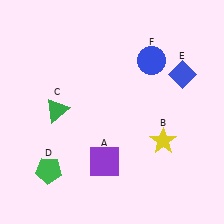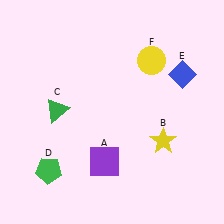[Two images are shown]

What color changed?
The circle (F) changed from blue in Image 1 to yellow in Image 2.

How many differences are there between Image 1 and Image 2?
There is 1 difference between the two images.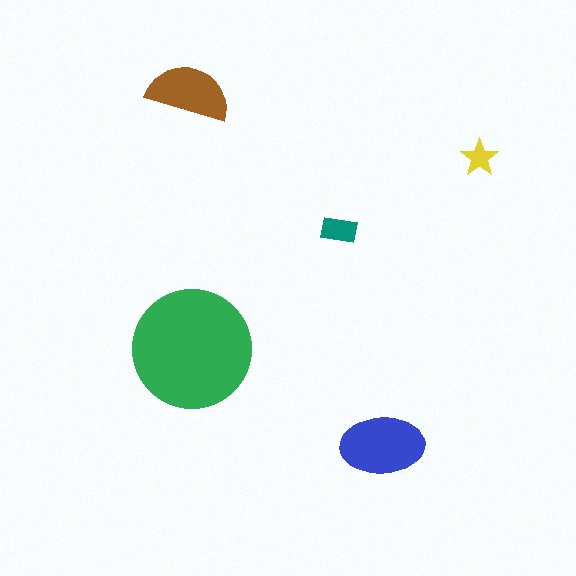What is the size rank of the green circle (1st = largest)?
1st.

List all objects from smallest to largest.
The yellow star, the teal rectangle, the brown semicircle, the blue ellipse, the green circle.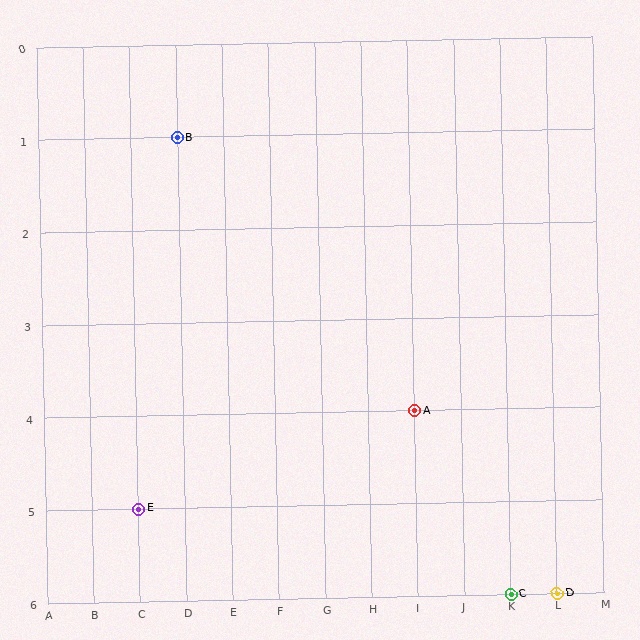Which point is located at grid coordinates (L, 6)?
Point D is at (L, 6).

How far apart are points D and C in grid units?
Points D and C are 1 column apart.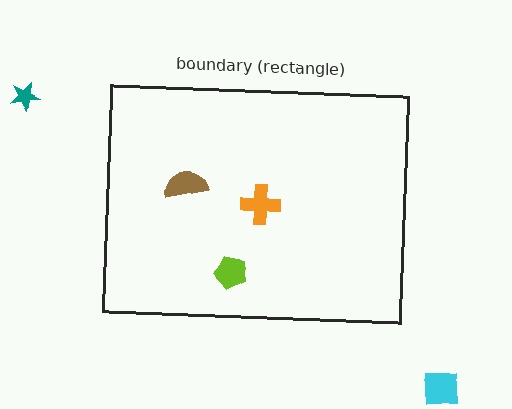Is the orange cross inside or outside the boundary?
Inside.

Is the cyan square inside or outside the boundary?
Outside.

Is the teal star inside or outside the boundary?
Outside.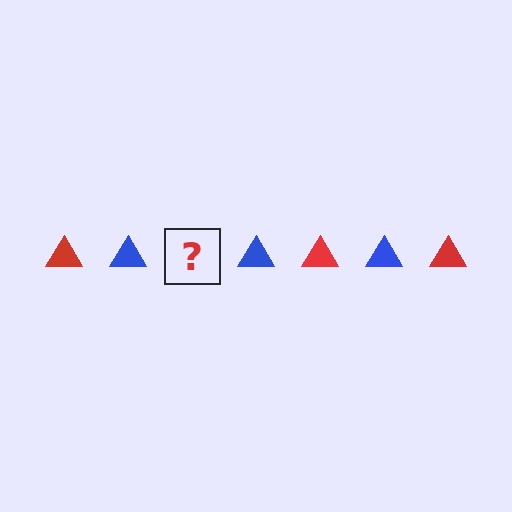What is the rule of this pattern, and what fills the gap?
The rule is that the pattern cycles through red, blue triangles. The gap should be filled with a red triangle.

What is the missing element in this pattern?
The missing element is a red triangle.